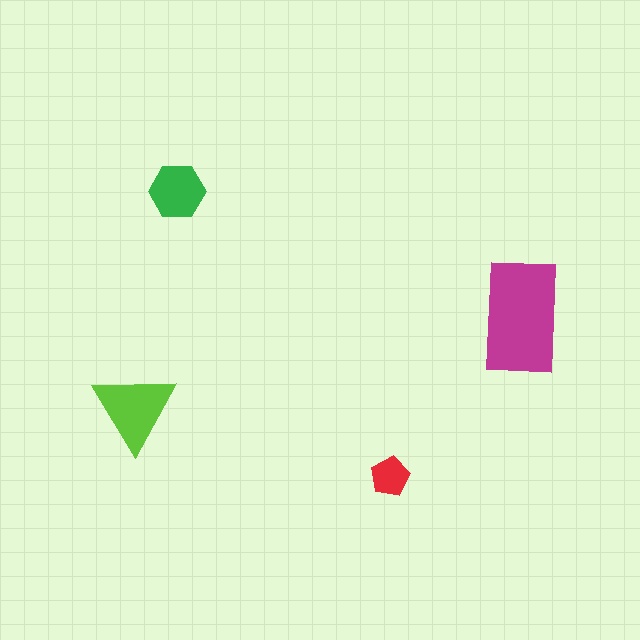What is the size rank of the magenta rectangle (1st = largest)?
1st.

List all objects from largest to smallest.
The magenta rectangle, the lime triangle, the green hexagon, the red pentagon.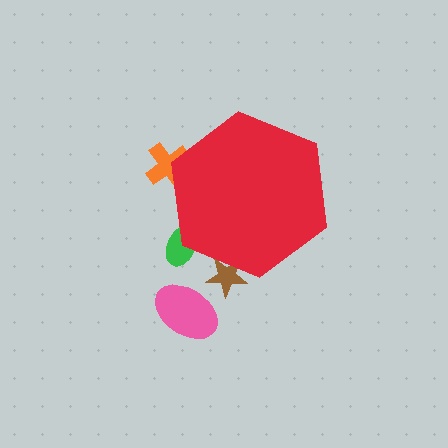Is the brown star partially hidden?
Yes, the brown star is partially hidden behind the red hexagon.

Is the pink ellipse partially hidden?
No, the pink ellipse is fully visible.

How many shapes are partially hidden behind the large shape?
3 shapes are partially hidden.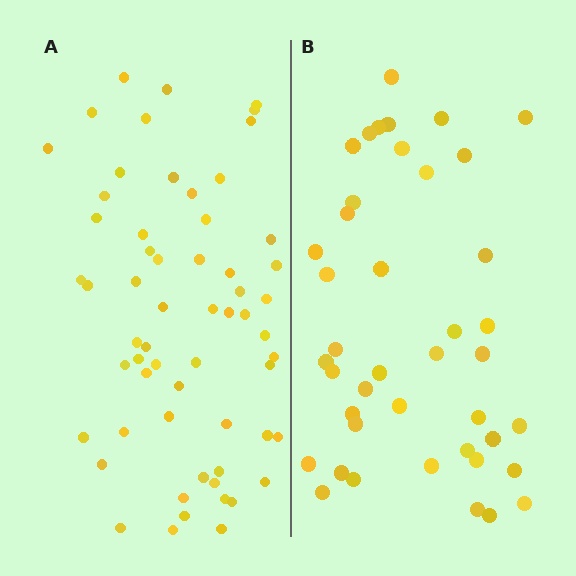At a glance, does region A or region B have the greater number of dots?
Region A (the left region) has more dots.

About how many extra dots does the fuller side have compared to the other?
Region A has approximately 20 more dots than region B.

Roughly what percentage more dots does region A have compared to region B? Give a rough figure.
About 45% more.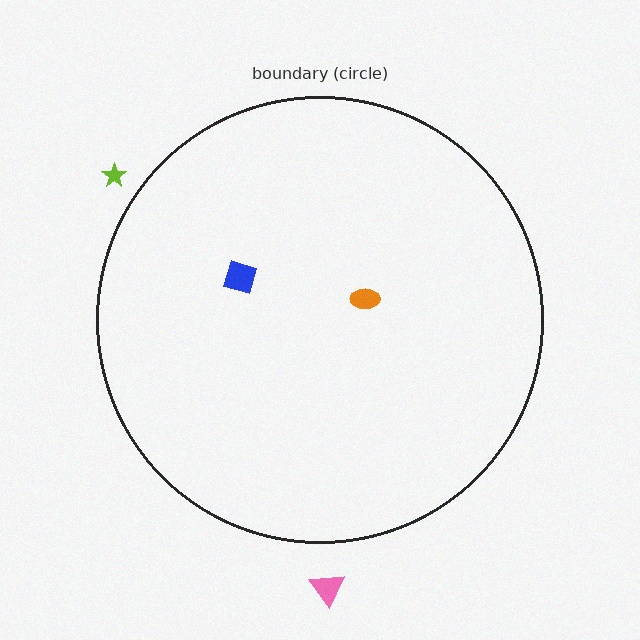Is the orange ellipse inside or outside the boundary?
Inside.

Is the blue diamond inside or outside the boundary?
Inside.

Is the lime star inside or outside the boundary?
Outside.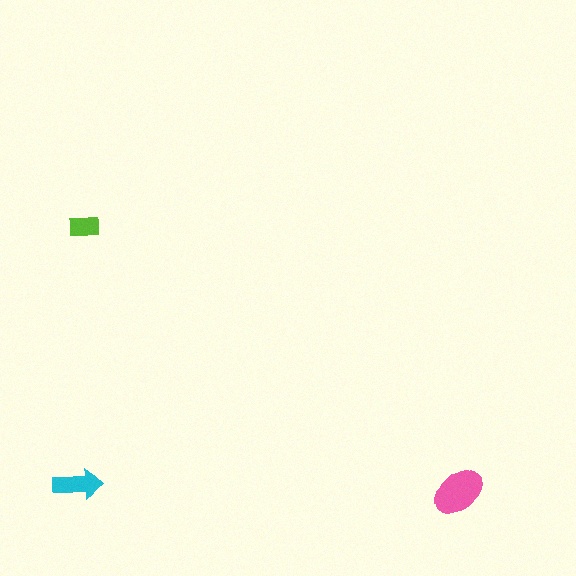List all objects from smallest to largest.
The lime rectangle, the cyan arrow, the pink ellipse.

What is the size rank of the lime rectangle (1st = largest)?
3rd.